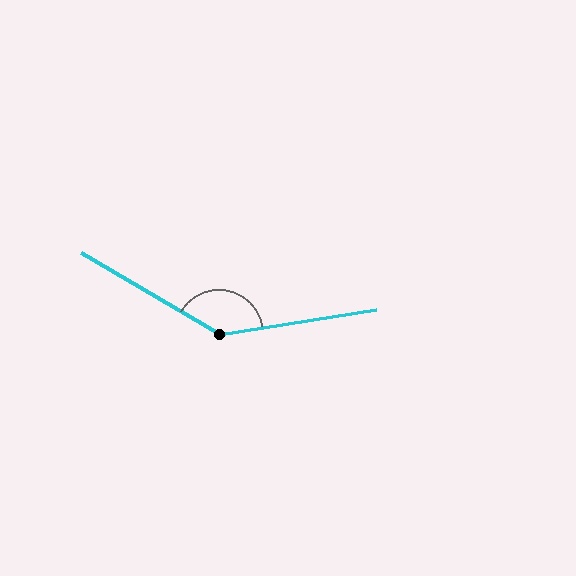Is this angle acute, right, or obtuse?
It is obtuse.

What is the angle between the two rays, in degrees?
Approximately 141 degrees.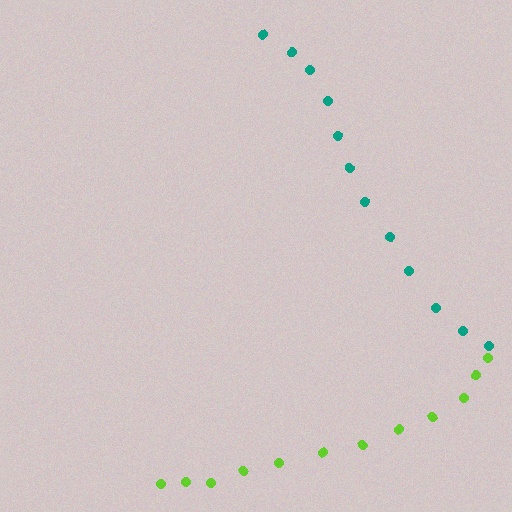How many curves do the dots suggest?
There are 2 distinct paths.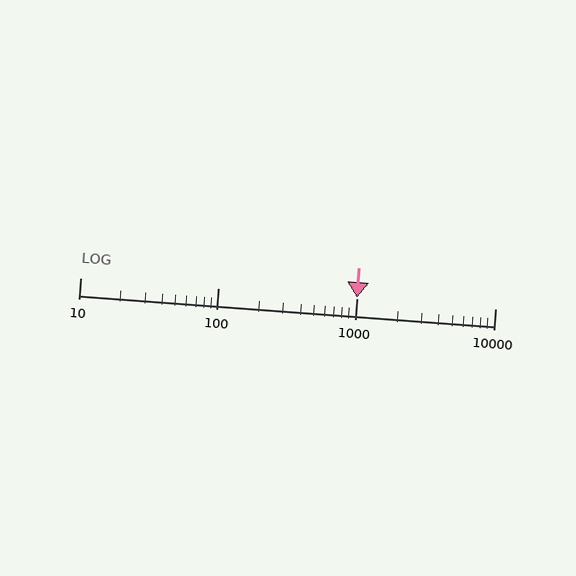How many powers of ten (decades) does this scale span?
The scale spans 3 decades, from 10 to 10000.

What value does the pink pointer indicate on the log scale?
The pointer indicates approximately 1000.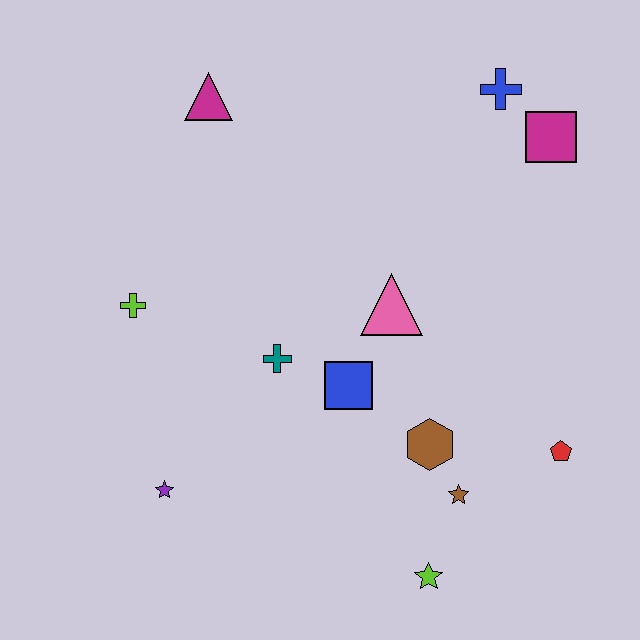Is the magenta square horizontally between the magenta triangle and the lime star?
No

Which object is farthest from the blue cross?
The purple star is farthest from the blue cross.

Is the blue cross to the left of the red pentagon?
Yes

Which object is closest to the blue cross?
The magenta square is closest to the blue cross.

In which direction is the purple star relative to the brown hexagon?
The purple star is to the left of the brown hexagon.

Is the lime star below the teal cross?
Yes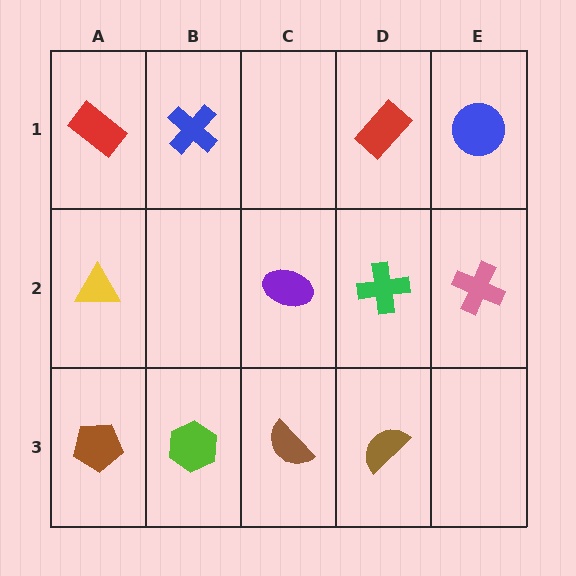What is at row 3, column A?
A brown pentagon.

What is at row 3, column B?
A lime hexagon.